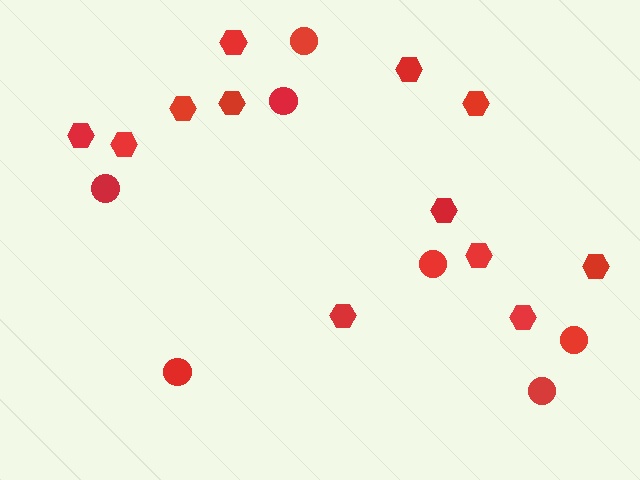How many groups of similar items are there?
There are 2 groups: one group of hexagons (12) and one group of circles (7).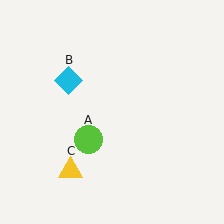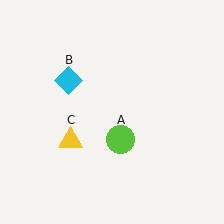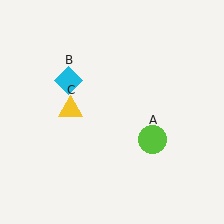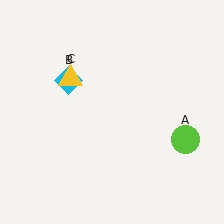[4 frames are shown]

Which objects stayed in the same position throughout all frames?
Cyan diamond (object B) remained stationary.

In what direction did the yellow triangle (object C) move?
The yellow triangle (object C) moved up.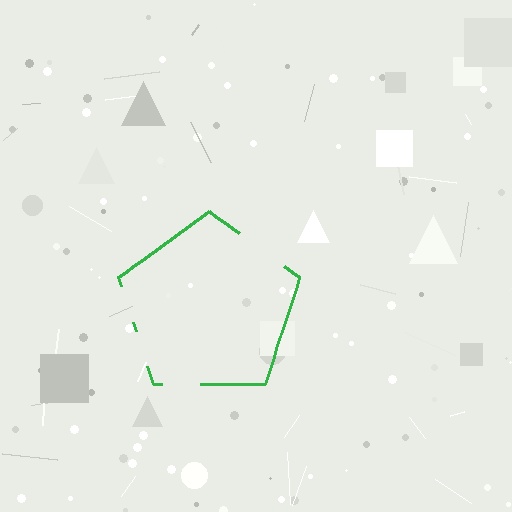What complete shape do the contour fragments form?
The contour fragments form a pentagon.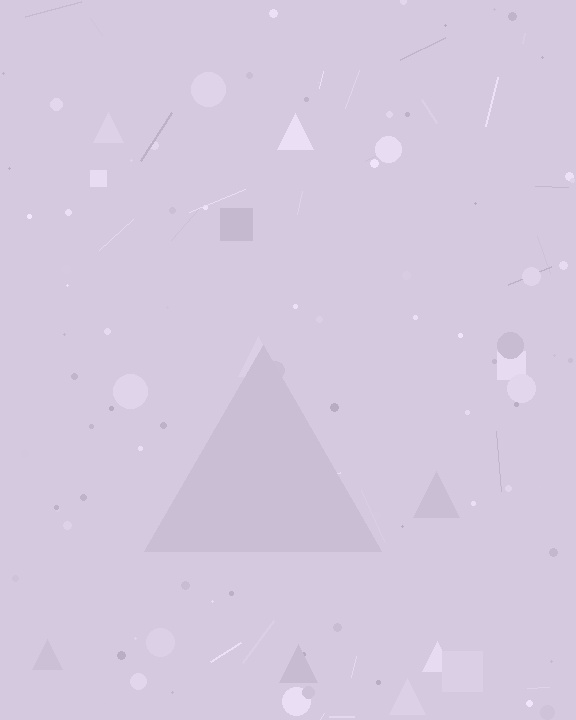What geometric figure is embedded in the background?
A triangle is embedded in the background.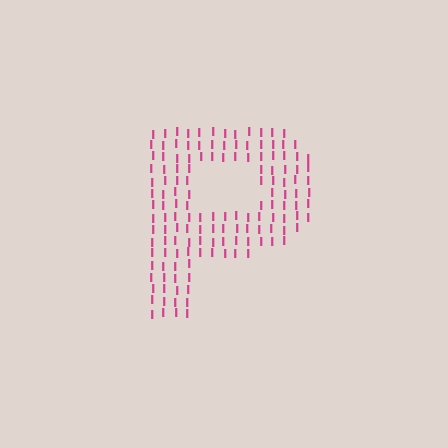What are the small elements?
The small elements are letter I's.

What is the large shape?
The large shape is the letter P.